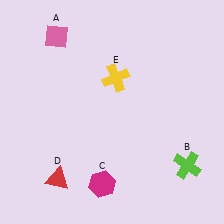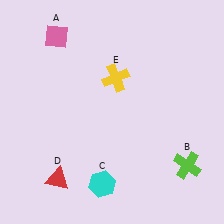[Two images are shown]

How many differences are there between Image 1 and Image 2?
There is 1 difference between the two images.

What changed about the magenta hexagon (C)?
In Image 1, C is magenta. In Image 2, it changed to cyan.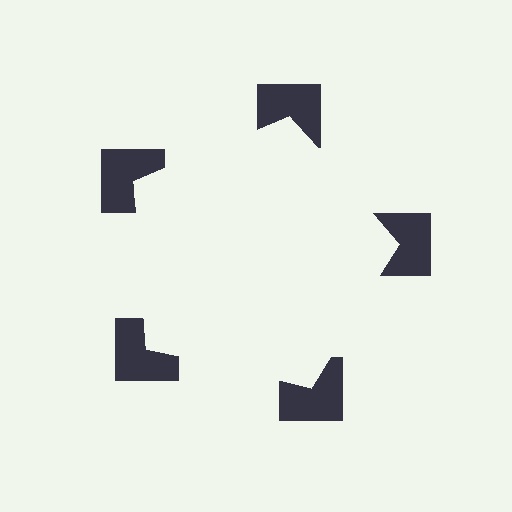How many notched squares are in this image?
There are 5 — one at each vertex of the illusory pentagon.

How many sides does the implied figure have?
5 sides.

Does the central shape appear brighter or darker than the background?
It typically appears slightly brighter than the background, even though no actual brightness change is drawn.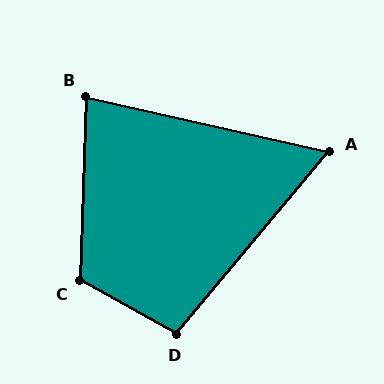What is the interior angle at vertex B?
Approximately 79 degrees (acute).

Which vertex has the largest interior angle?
C, at approximately 117 degrees.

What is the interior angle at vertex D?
Approximately 101 degrees (obtuse).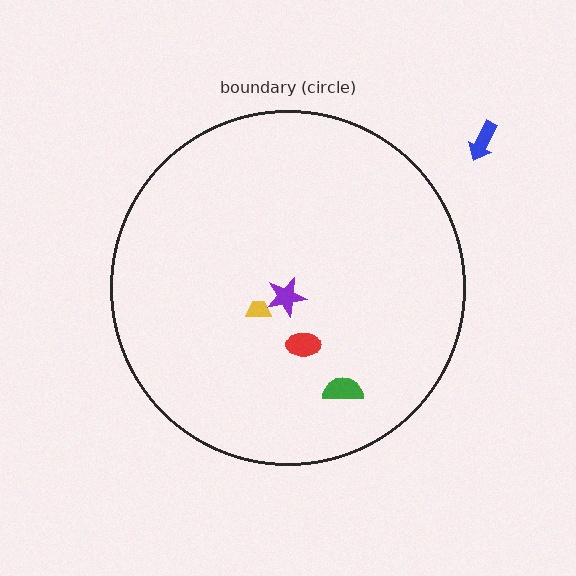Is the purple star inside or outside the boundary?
Inside.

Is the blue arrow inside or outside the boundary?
Outside.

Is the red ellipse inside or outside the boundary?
Inside.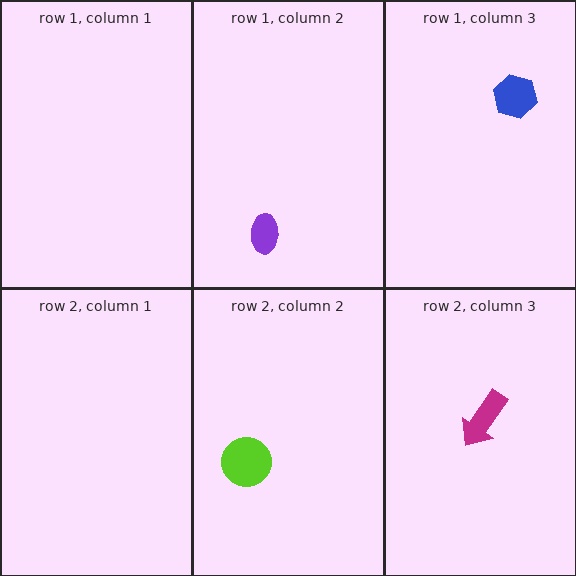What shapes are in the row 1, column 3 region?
The blue hexagon.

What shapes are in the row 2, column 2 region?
The lime circle.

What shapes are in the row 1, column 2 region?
The purple ellipse.